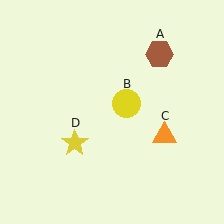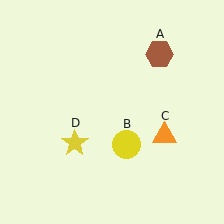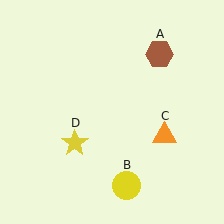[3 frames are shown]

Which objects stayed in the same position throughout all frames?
Brown hexagon (object A) and orange triangle (object C) and yellow star (object D) remained stationary.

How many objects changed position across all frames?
1 object changed position: yellow circle (object B).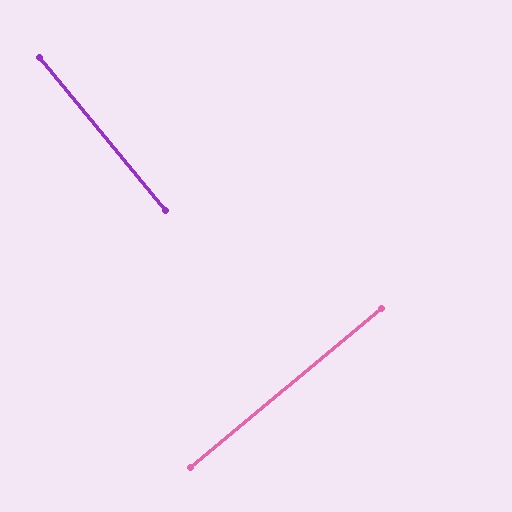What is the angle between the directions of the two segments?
Approximately 90 degrees.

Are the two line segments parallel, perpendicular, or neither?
Perpendicular — they meet at approximately 90°.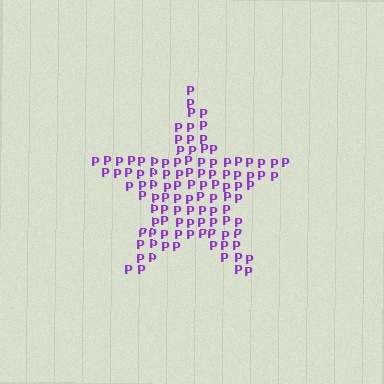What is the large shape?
The large shape is a star.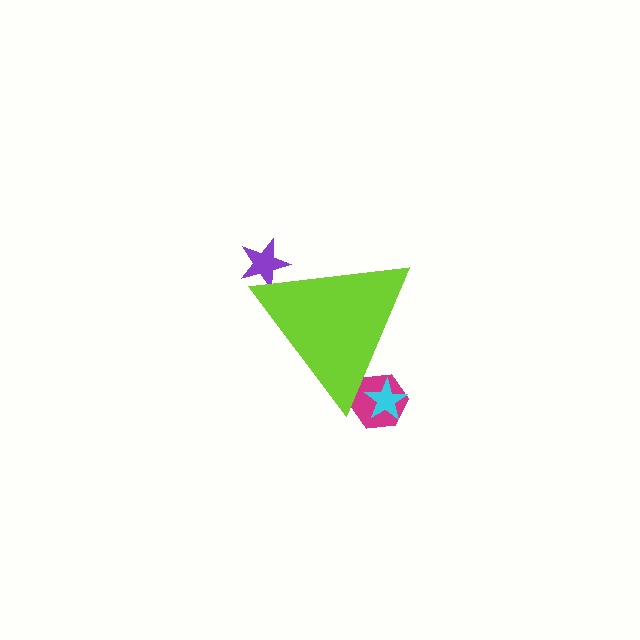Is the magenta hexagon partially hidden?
Yes, the magenta hexagon is partially hidden behind the lime triangle.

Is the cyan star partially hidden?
Yes, the cyan star is partially hidden behind the lime triangle.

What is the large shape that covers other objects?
A lime triangle.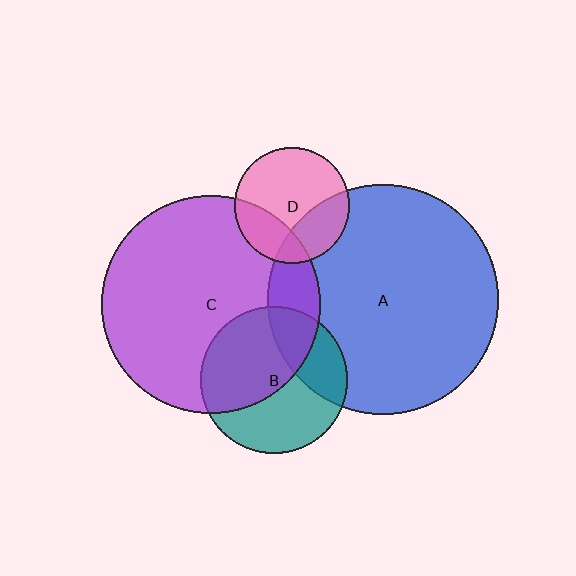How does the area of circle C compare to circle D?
Approximately 3.6 times.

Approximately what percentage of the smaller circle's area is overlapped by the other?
Approximately 50%.